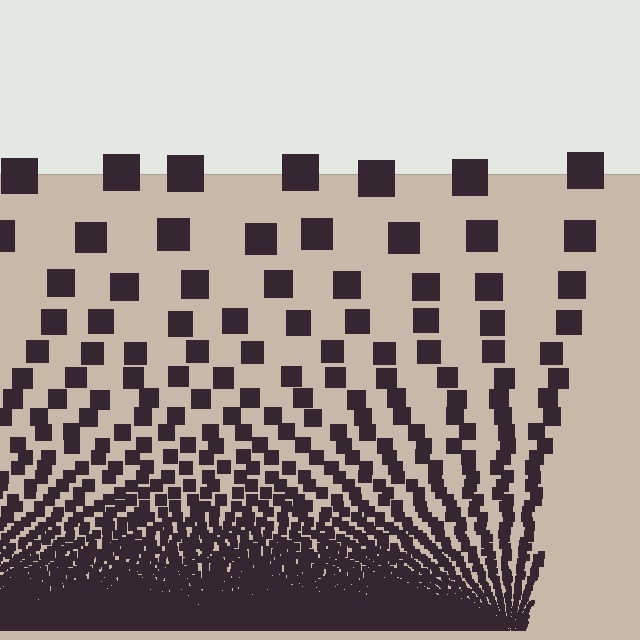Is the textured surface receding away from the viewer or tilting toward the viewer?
The surface appears to tilt toward the viewer. Texture elements get larger and sparser toward the top.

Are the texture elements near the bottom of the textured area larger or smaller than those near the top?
Smaller. The gradient is inverted — elements near the bottom are smaller and denser.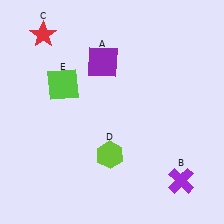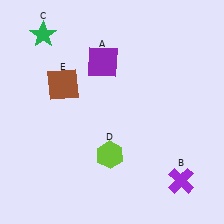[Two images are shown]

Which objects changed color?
C changed from red to green. E changed from lime to brown.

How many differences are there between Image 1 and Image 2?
There are 2 differences between the two images.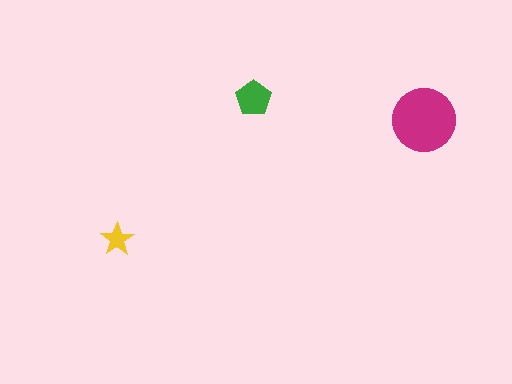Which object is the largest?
The magenta circle.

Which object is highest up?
The green pentagon is topmost.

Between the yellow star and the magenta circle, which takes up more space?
The magenta circle.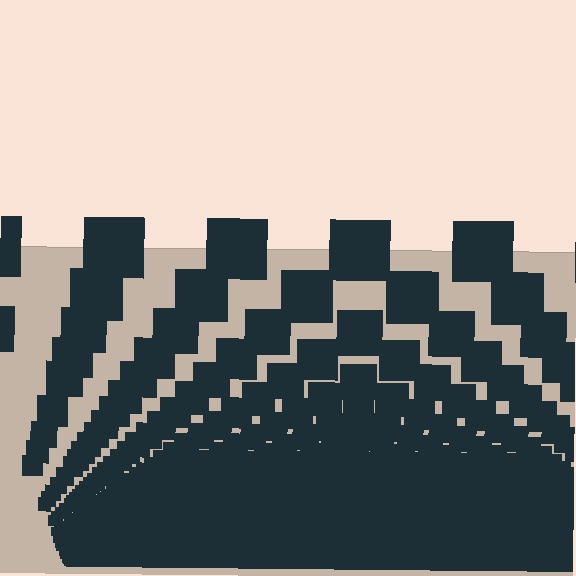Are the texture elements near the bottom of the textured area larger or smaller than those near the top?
Smaller. The gradient is inverted — elements near the bottom are smaller and denser.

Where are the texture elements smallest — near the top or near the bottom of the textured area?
Near the bottom.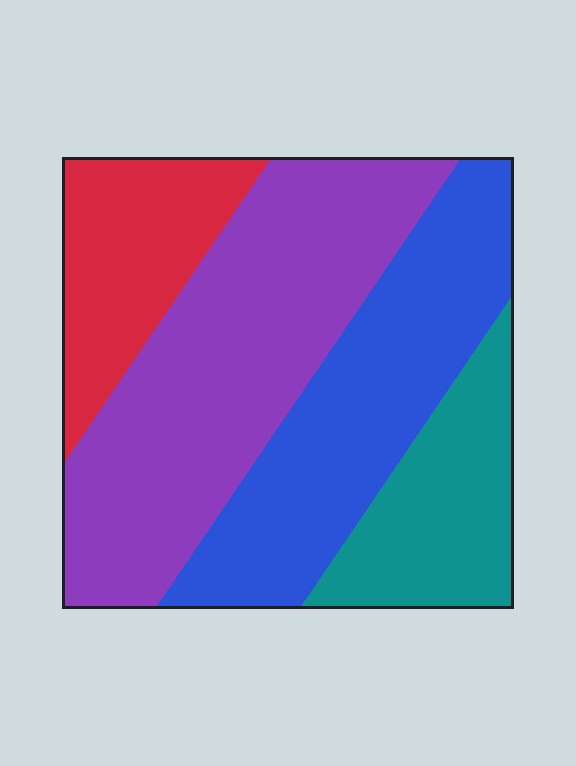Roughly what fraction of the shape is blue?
Blue covers about 30% of the shape.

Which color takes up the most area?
Purple, at roughly 40%.